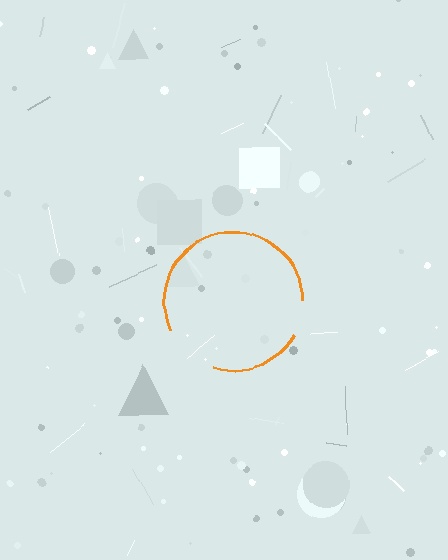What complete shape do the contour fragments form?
The contour fragments form a circle.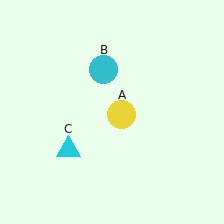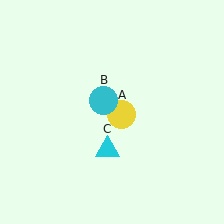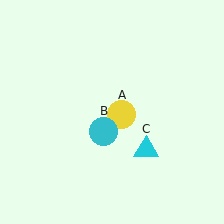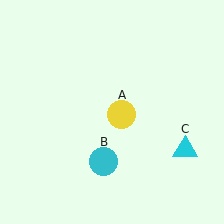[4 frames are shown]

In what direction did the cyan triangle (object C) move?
The cyan triangle (object C) moved right.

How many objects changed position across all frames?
2 objects changed position: cyan circle (object B), cyan triangle (object C).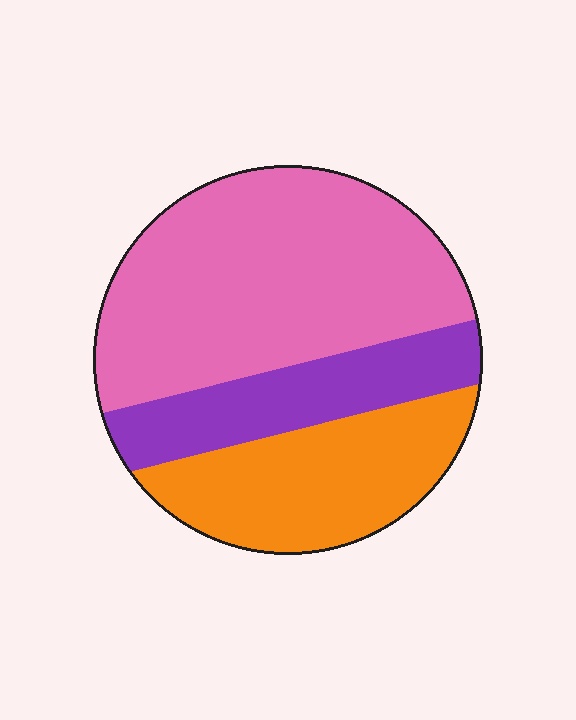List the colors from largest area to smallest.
From largest to smallest: pink, orange, purple.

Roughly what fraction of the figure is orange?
Orange takes up about one quarter (1/4) of the figure.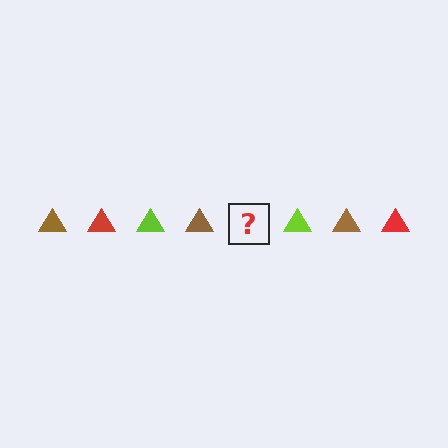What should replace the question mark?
The question mark should be replaced with a red triangle.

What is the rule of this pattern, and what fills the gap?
The rule is that the pattern cycles through brown, red, lime triangles. The gap should be filled with a red triangle.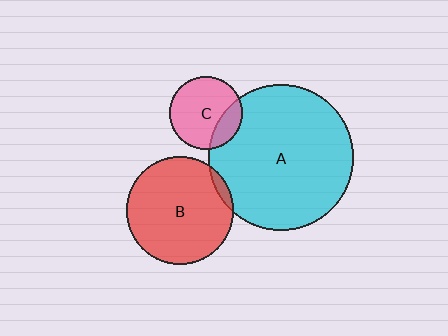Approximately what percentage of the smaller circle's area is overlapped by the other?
Approximately 20%.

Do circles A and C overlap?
Yes.